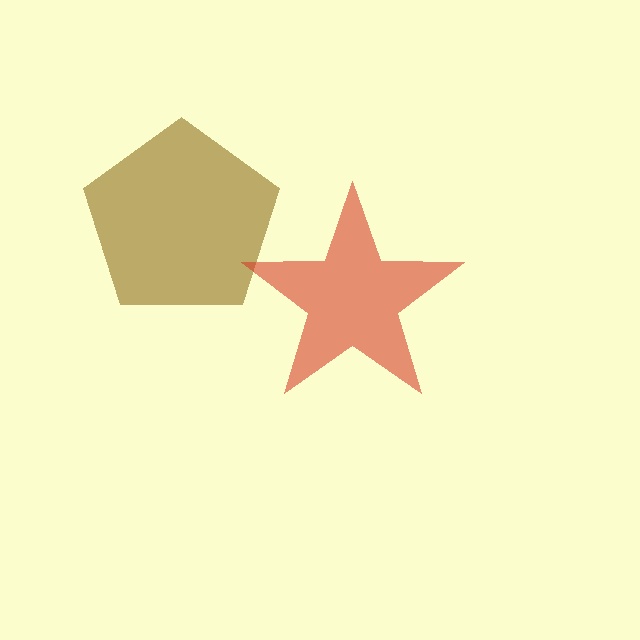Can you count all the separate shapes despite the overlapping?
Yes, there are 2 separate shapes.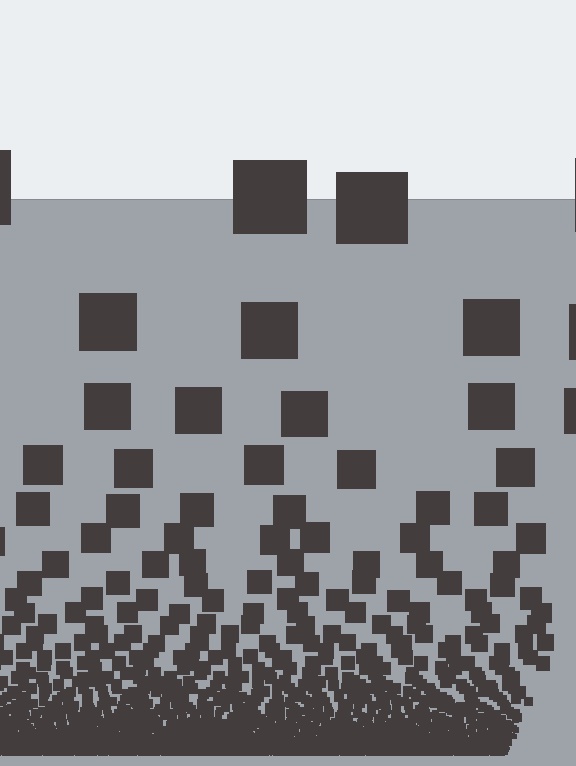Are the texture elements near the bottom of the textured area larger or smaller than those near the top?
Smaller. The gradient is inverted — elements near the bottom are smaller and denser.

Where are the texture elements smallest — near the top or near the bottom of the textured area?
Near the bottom.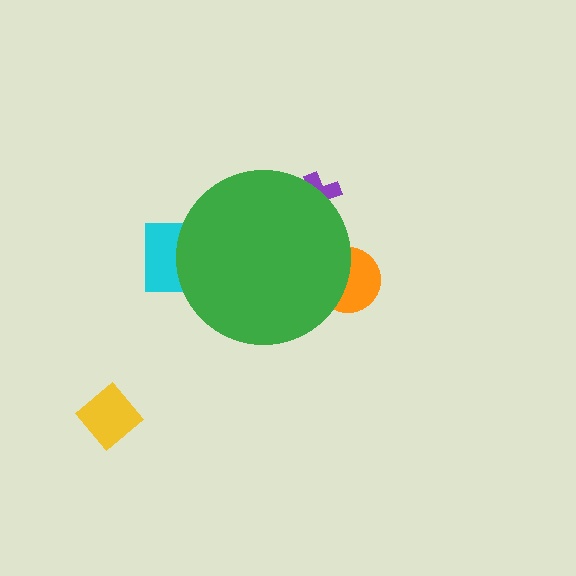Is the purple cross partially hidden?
Yes, the purple cross is partially hidden behind the green circle.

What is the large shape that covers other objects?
A green circle.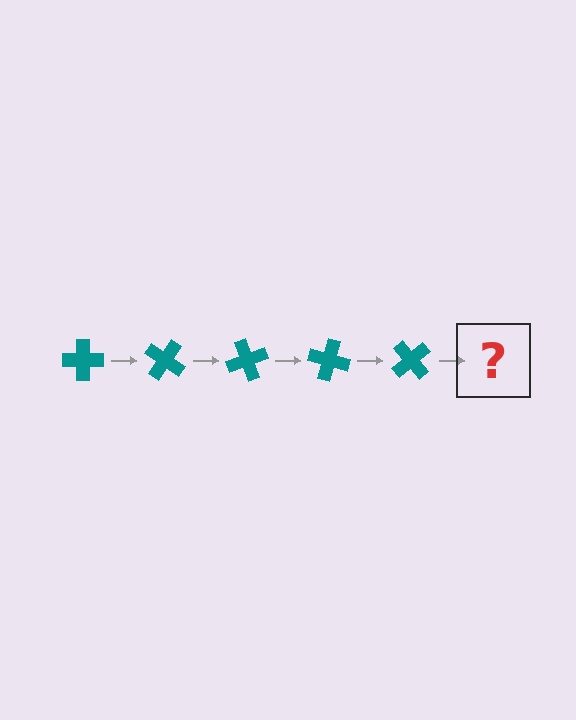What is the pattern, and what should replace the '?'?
The pattern is that the cross rotates 35 degrees each step. The '?' should be a teal cross rotated 175 degrees.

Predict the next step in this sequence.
The next step is a teal cross rotated 175 degrees.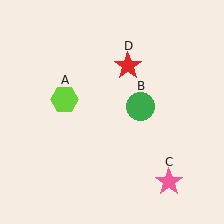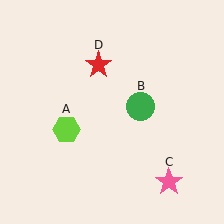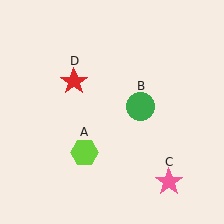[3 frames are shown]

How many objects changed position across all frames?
2 objects changed position: lime hexagon (object A), red star (object D).